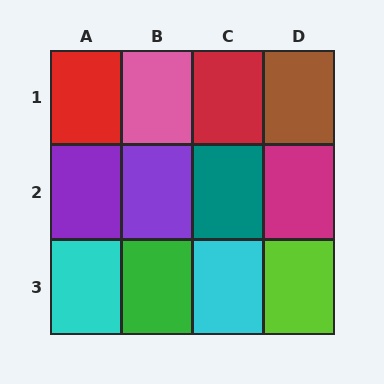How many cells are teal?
1 cell is teal.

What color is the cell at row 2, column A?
Purple.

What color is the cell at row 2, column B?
Purple.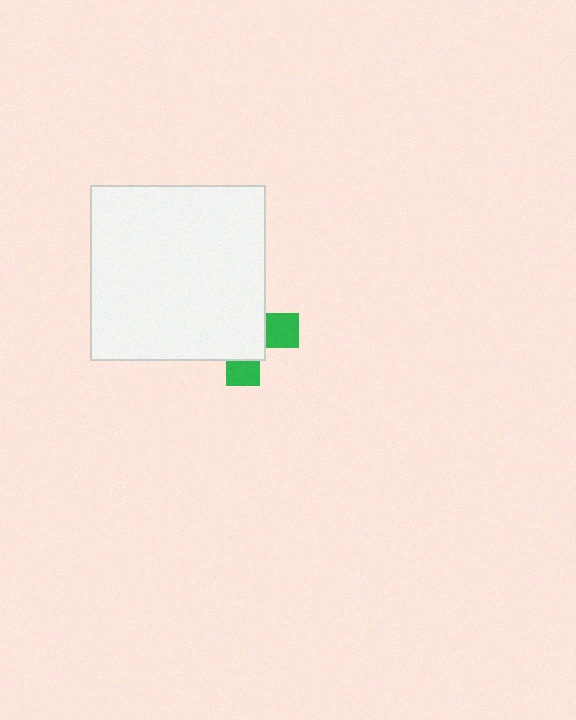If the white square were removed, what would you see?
You would see the complete green cross.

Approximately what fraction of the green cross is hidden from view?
Roughly 69% of the green cross is hidden behind the white square.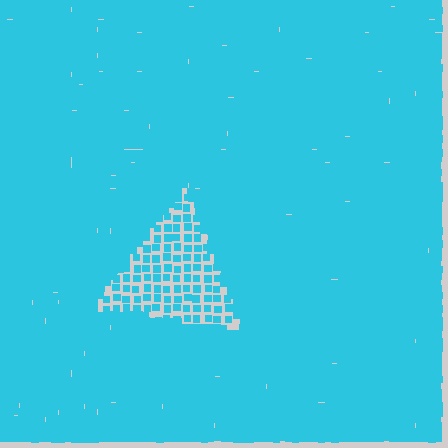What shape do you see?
I see a triangle.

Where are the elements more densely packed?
The elements are more densely packed outside the triangle boundary.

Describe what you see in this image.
The image contains small cyan elements arranged at two different densities. A triangle-shaped region is visible where the elements are less densely packed than the surrounding area.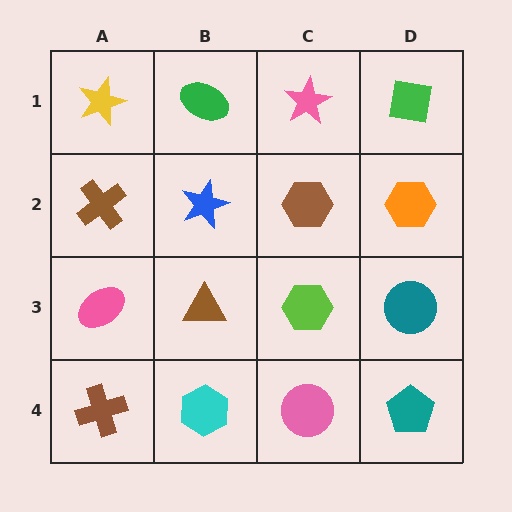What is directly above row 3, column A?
A brown cross.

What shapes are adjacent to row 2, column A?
A yellow star (row 1, column A), a pink ellipse (row 3, column A), a blue star (row 2, column B).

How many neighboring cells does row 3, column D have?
3.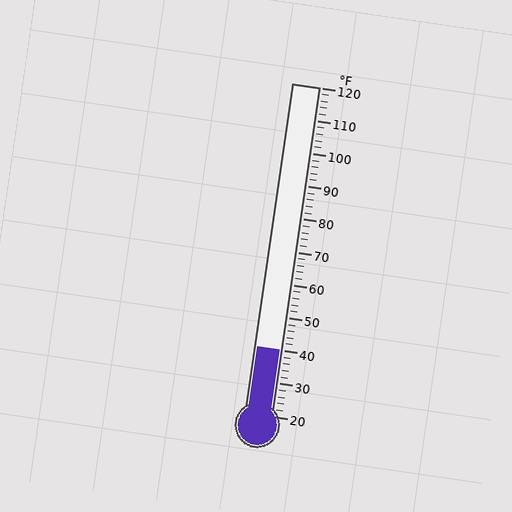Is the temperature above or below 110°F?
The temperature is below 110°F.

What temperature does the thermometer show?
The thermometer shows approximately 40°F.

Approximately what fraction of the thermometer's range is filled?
The thermometer is filled to approximately 20% of its range.